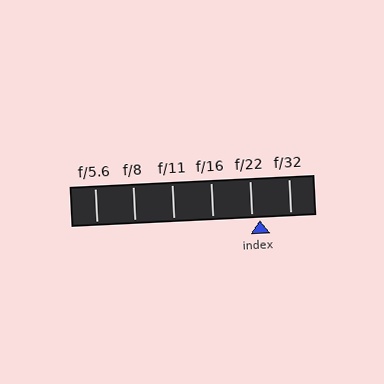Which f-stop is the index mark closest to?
The index mark is closest to f/22.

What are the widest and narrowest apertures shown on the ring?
The widest aperture shown is f/5.6 and the narrowest is f/32.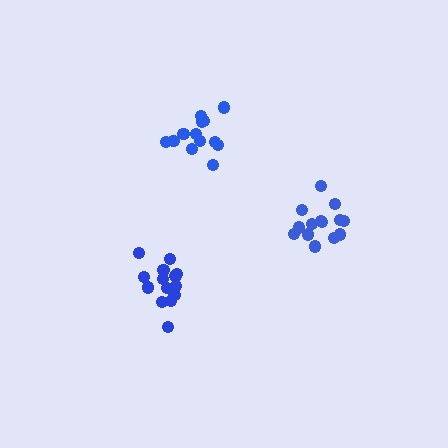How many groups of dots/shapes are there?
There are 3 groups.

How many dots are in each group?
Group 1: 13 dots, Group 2: 14 dots, Group 3: 16 dots (43 total).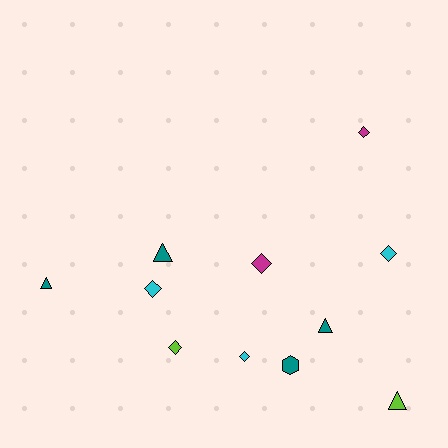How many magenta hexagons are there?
There are no magenta hexagons.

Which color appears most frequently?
Teal, with 4 objects.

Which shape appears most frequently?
Diamond, with 6 objects.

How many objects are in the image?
There are 11 objects.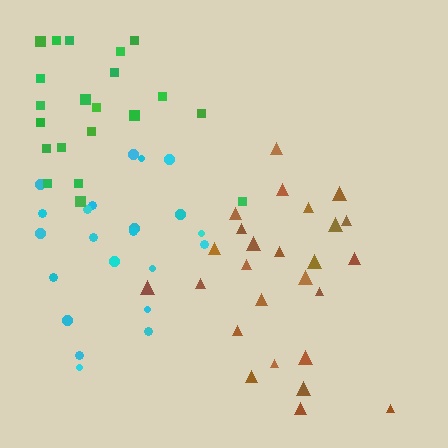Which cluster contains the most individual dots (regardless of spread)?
Brown (26).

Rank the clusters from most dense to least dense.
cyan, green, brown.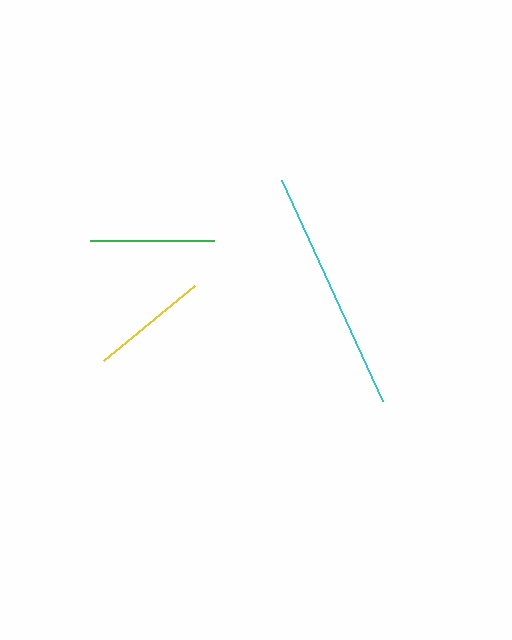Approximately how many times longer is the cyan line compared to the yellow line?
The cyan line is approximately 2.1 times the length of the yellow line.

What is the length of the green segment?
The green segment is approximately 124 pixels long.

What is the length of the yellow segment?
The yellow segment is approximately 119 pixels long.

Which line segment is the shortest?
The yellow line is the shortest at approximately 119 pixels.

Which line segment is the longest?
The cyan line is the longest at approximately 244 pixels.